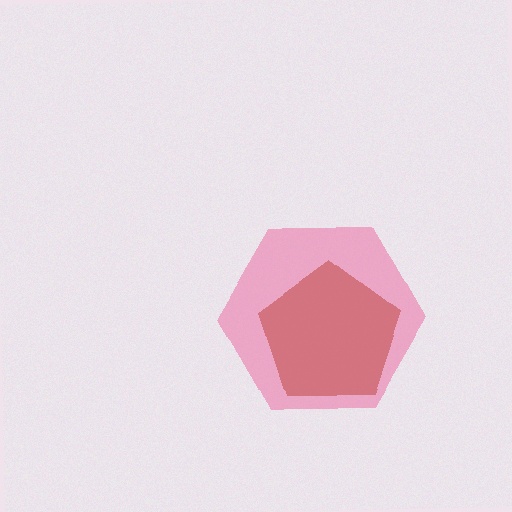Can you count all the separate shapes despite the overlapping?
Yes, there are 2 separate shapes.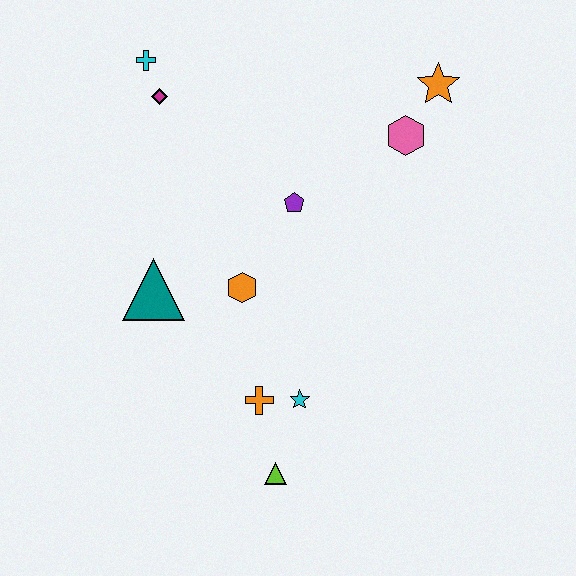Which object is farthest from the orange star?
The lime triangle is farthest from the orange star.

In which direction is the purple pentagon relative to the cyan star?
The purple pentagon is above the cyan star.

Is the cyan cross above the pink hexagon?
Yes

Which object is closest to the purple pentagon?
The orange hexagon is closest to the purple pentagon.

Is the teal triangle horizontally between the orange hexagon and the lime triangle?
No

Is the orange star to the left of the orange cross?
No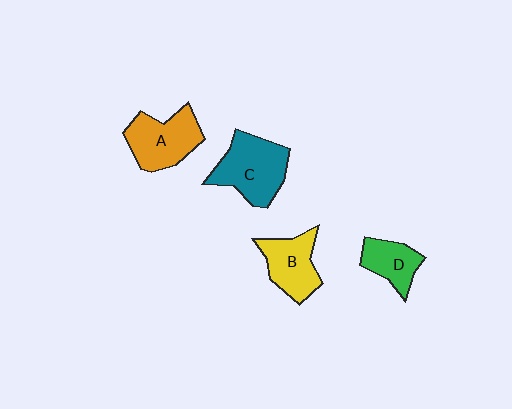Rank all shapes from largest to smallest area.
From largest to smallest: C (teal), A (orange), B (yellow), D (green).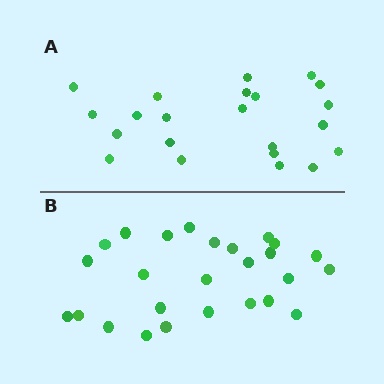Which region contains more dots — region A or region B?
Region B (the bottom region) has more dots.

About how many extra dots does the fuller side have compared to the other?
Region B has about 4 more dots than region A.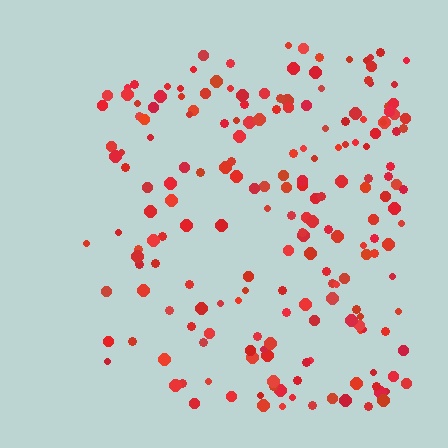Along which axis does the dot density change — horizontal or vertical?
Horizontal.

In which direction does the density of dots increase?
From left to right, with the right side densest.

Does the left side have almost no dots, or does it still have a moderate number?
Still a moderate number, just noticeably fewer than the right.